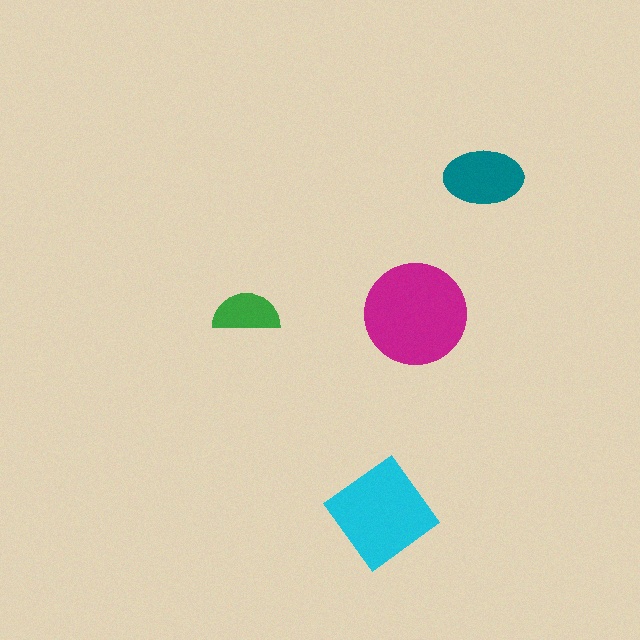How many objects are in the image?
There are 4 objects in the image.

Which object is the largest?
The magenta circle.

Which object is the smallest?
The green semicircle.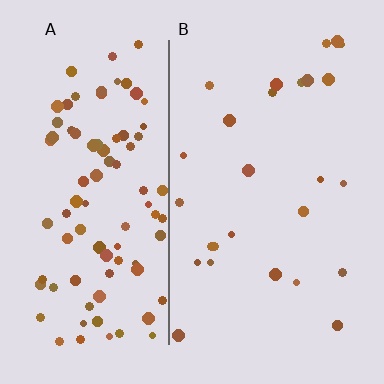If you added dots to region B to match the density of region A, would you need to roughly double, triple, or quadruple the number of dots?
Approximately quadruple.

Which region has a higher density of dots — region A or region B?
A (the left).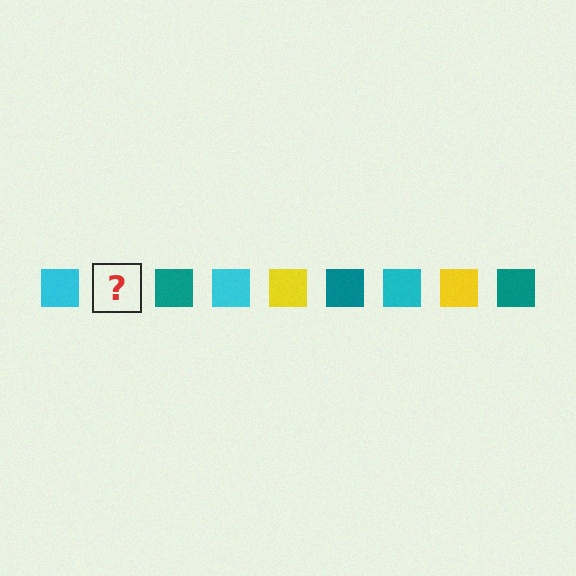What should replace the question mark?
The question mark should be replaced with a yellow square.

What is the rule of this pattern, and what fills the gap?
The rule is that the pattern cycles through cyan, yellow, teal squares. The gap should be filled with a yellow square.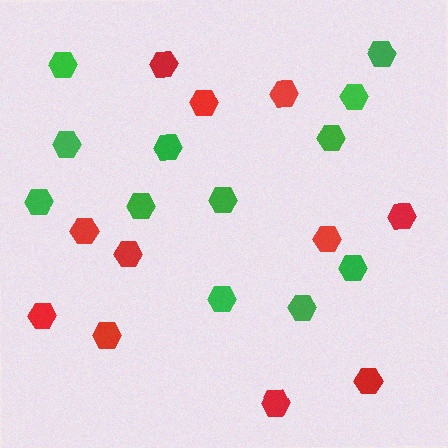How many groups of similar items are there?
There are 2 groups: one group of green hexagons (12) and one group of red hexagons (11).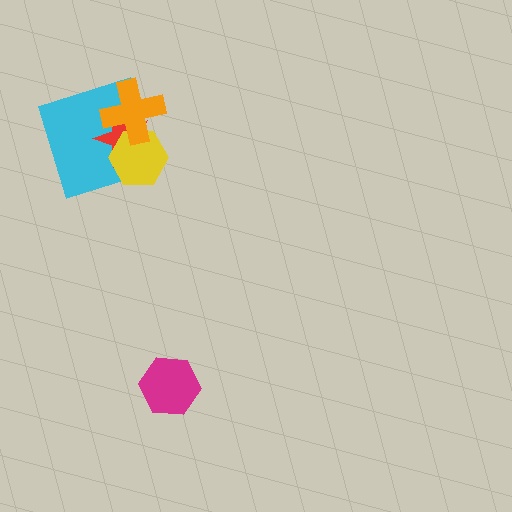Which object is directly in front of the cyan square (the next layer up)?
The red star is directly in front of the cyan square.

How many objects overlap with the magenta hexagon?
0 objects overlap with the magenta hexagon.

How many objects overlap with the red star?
3 objects overlap with the red star.